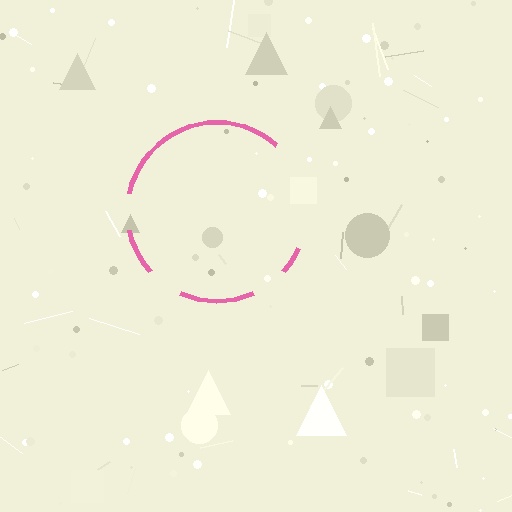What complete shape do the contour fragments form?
The contour fragments form a circle.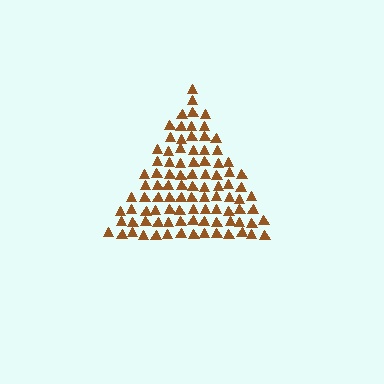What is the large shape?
The large shape is a triangle.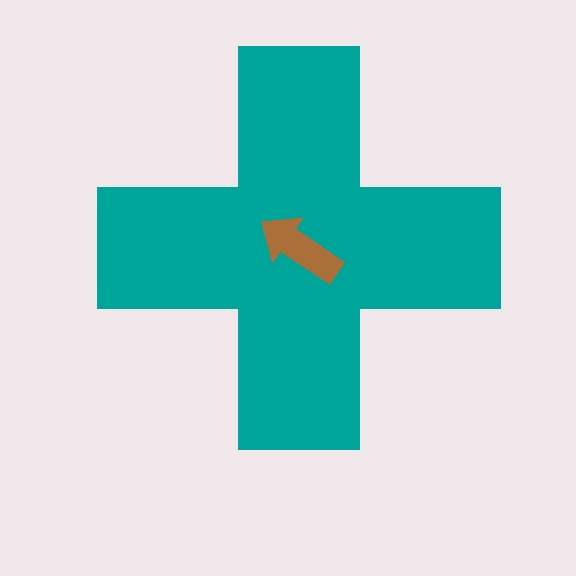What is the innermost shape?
The brown arrow.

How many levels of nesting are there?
2.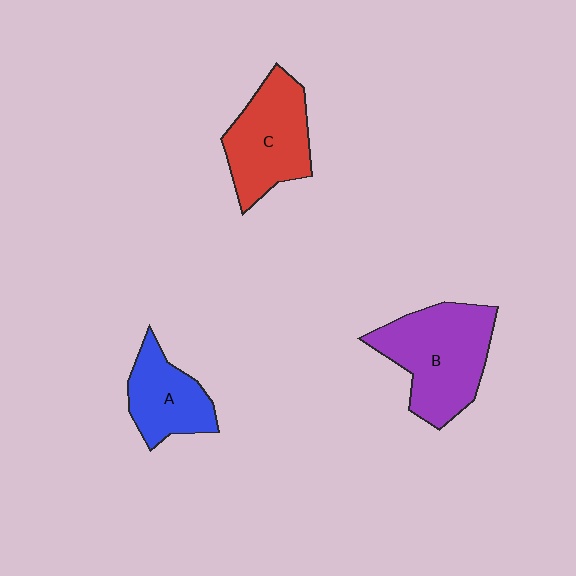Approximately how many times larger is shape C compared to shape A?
Approximately 1.3 times.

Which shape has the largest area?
Shape B (purple).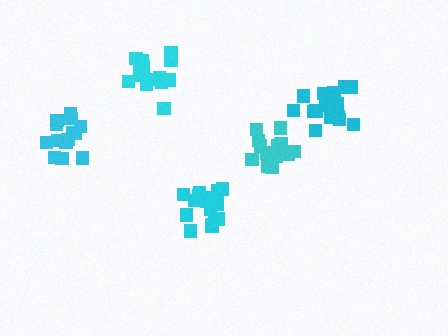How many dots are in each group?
Group 1: 14 dots, Group 2: 16 dots, Group 3: 17 dots, Group 4: 19 dots, Group 5: 14 dots (80 total).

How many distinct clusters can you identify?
There are 5 distinct clusters.